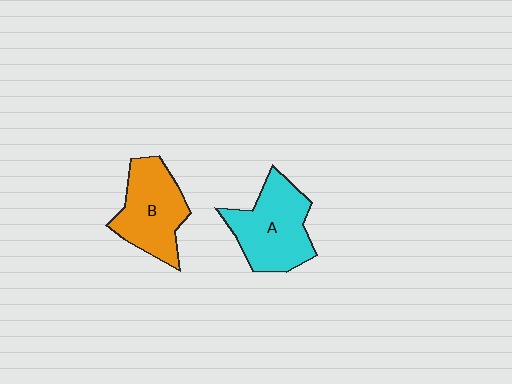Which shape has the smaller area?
Shape B (orange).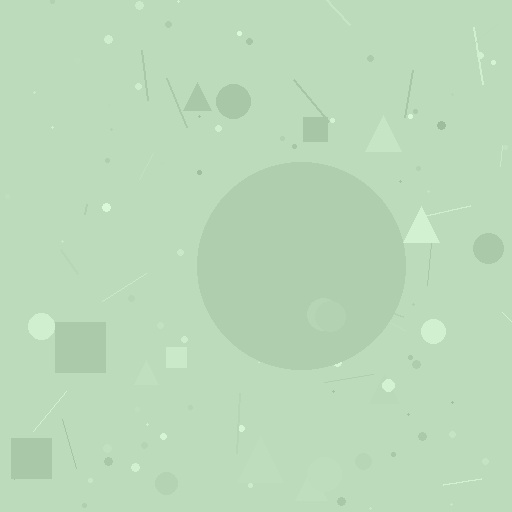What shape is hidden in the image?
A circle is hidden in the image.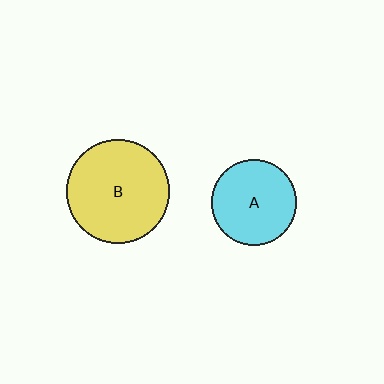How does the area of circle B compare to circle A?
Approximately 1.5 times.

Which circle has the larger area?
Circle B (yellow).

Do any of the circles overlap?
No, none of the circles overlap.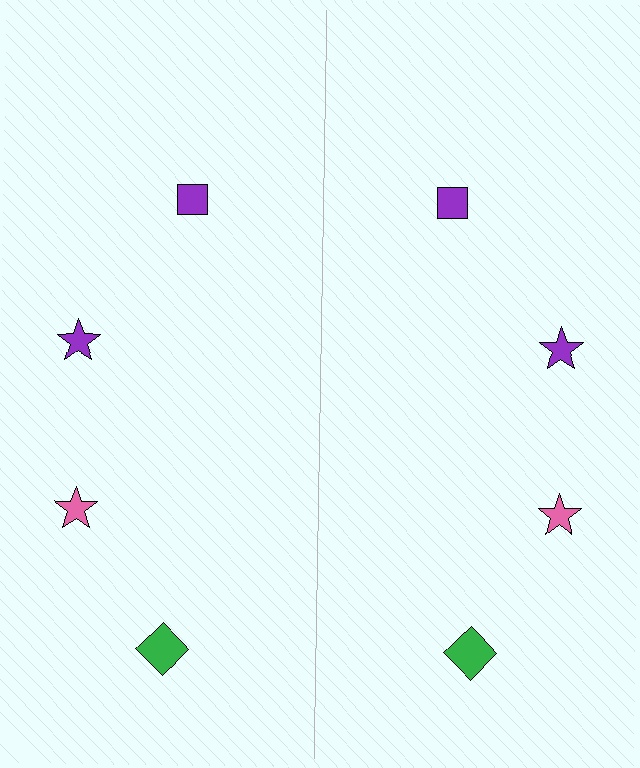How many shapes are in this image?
There are 8 shapes in this image.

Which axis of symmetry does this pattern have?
The pattern has a vertical axis of symmetry running through the center of the image.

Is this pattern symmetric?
Yes, this pattern has bilateral (reflection) symmetry.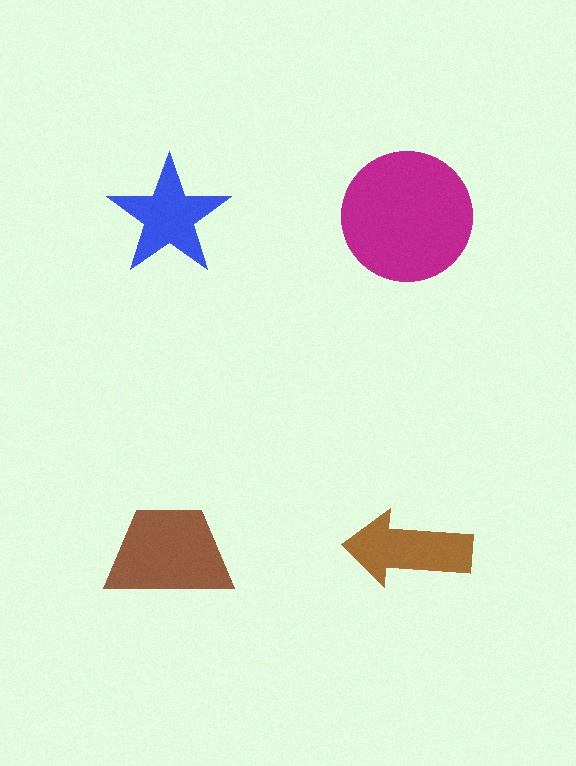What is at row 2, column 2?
A brown arrow.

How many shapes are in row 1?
2 shapes.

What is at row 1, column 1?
A blue star.